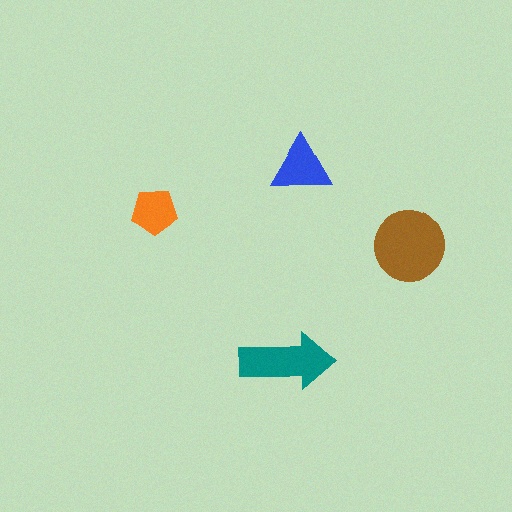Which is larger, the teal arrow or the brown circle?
The brown circle.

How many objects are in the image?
There are 4 objects in the image.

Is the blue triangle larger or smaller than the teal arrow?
Smaller.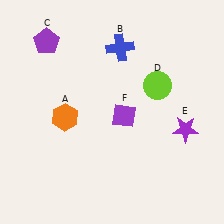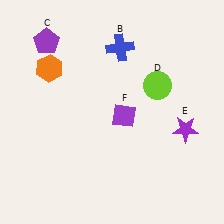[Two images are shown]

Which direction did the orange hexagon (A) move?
The orange hexagon (A) moved up.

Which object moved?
The orange hexagon (A) moved up.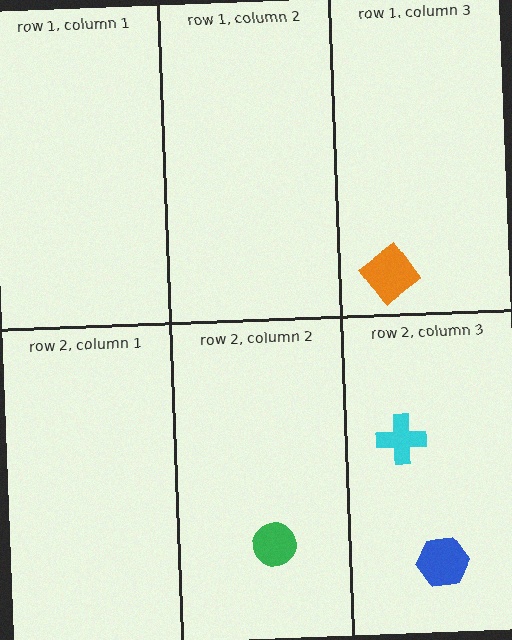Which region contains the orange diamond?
The row 1, column 3 region.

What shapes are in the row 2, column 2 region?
The green circle.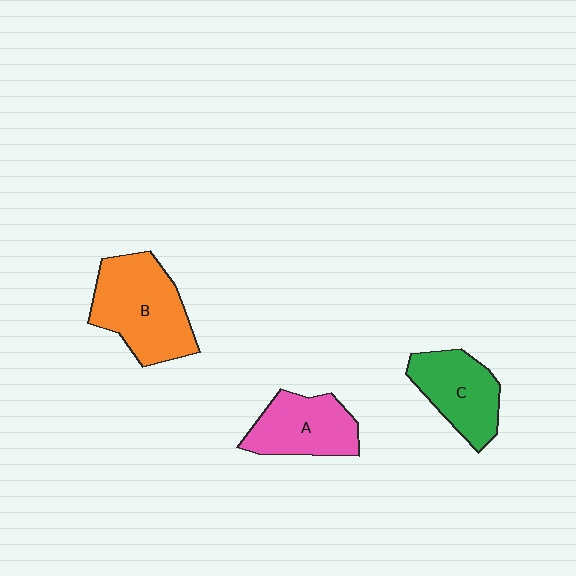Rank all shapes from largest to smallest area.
From largest to smallest: B (orange), C (green), A (pink).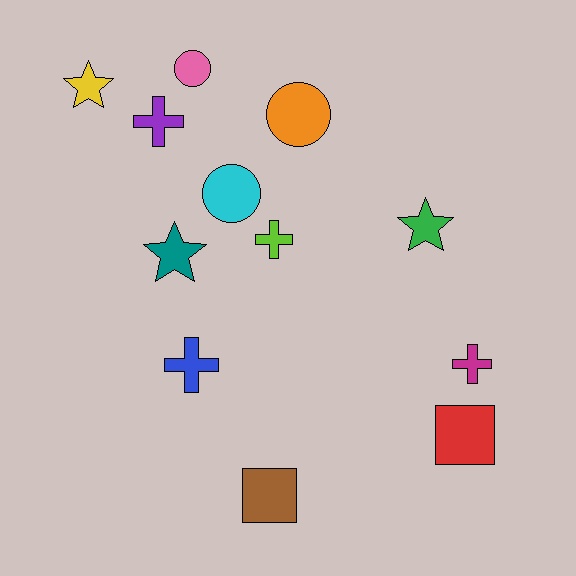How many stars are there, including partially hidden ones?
There are 3 stars.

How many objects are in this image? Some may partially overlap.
There are 12 objects.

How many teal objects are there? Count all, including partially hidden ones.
There is 1 teal object.